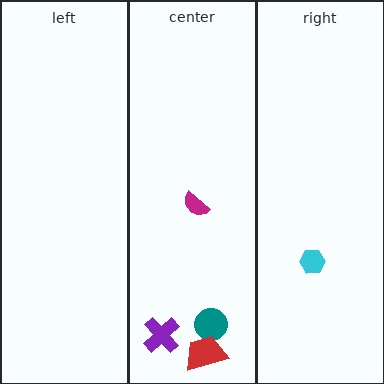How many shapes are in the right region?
1.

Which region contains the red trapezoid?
The center region.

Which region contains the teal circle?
The center region.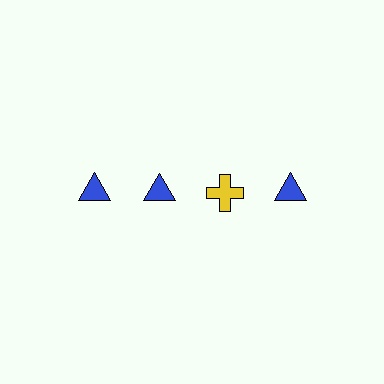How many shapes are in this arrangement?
There are 4 shapes arranged in a grid pattern.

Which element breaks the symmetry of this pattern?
The yellow cross in the top row, center column breaks the symmetry. All other shapes are blue triangles.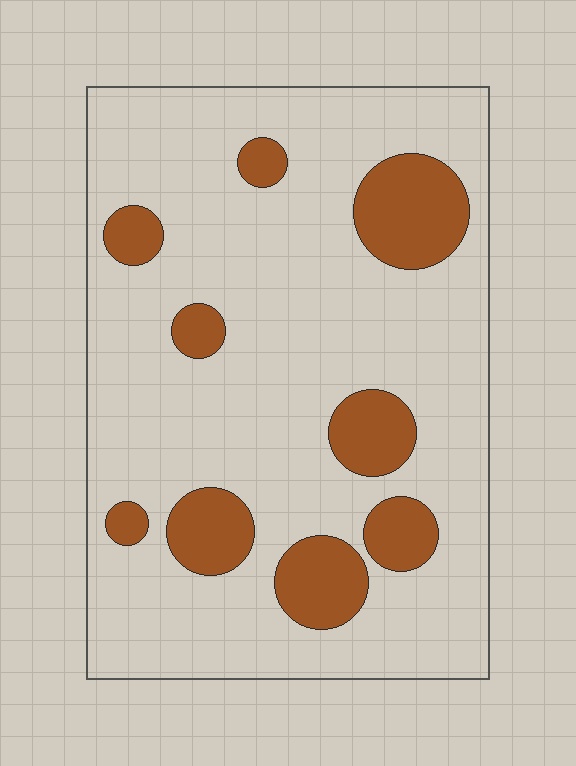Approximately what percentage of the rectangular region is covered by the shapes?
Approximately 20%.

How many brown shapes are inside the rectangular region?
9.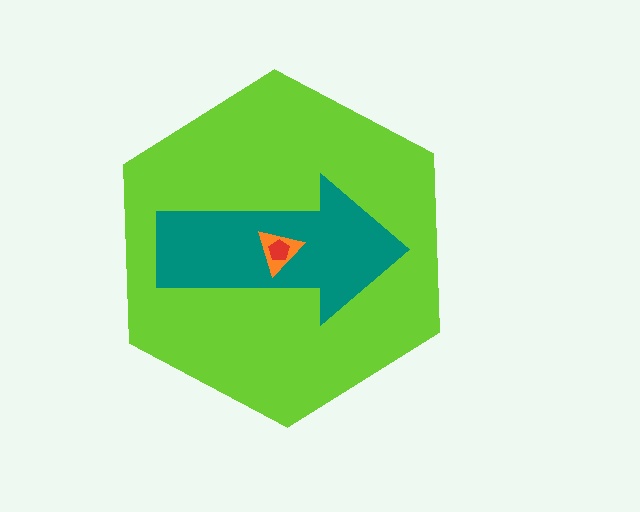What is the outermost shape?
The lime hexagon.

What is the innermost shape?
The red pentagon.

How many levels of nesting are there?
4.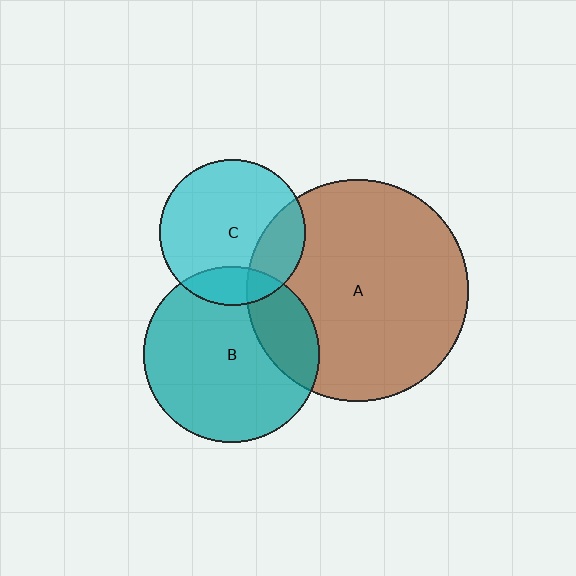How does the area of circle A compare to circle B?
Approximately 1.6 times.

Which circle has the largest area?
Circle A (brown).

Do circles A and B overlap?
Yes.